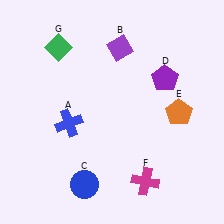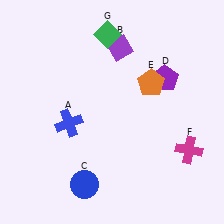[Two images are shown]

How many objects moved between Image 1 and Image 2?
3 objects moved between the two images.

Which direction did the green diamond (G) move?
The green diamond (G) moved right.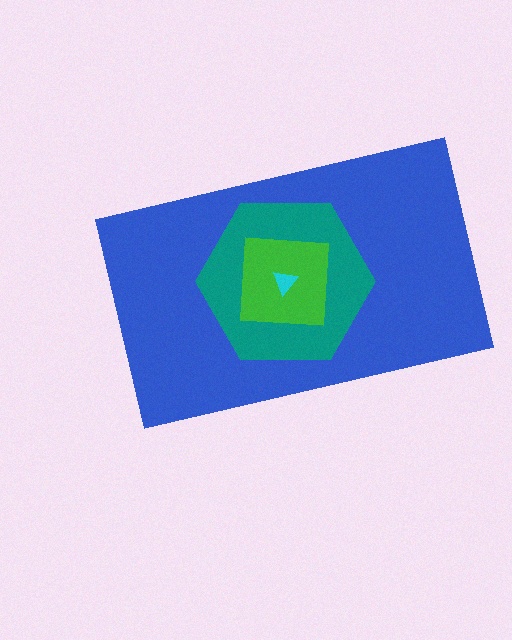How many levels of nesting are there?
4.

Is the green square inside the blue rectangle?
Yes.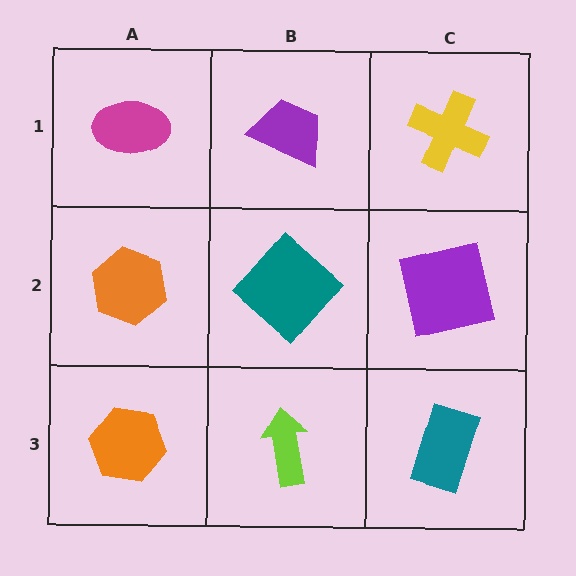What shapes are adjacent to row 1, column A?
An orange hexagon (row 2, column A), a purple trapezoid (row 1, column B).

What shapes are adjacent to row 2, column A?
A magenta ellipse (row 1, column A), an orange hexagon (row 3, column A), a teal diamond (row 2, column B).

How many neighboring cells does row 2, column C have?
3.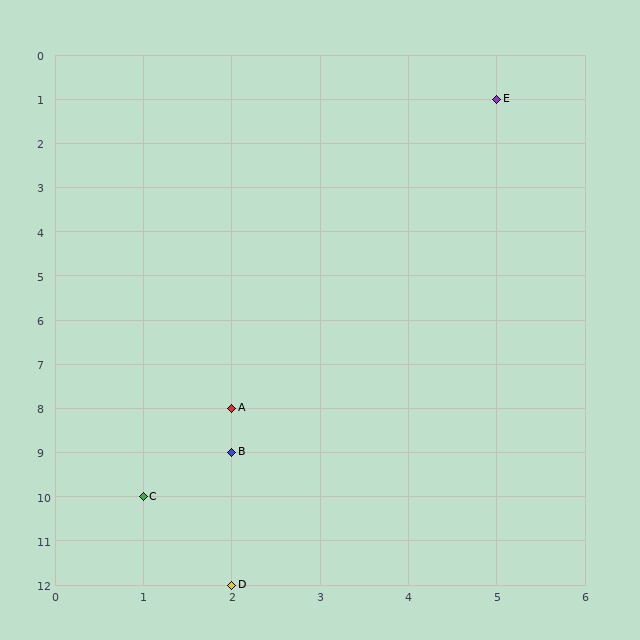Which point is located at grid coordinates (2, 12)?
Point D is at (2, 12).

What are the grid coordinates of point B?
Point B is at grid coordinates (2, 9).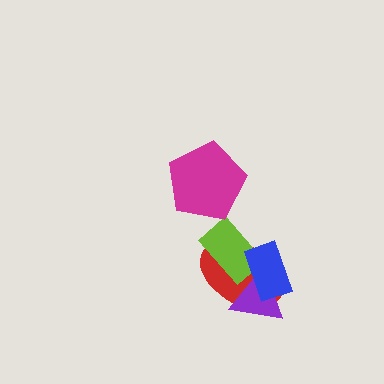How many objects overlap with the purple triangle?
3 objects overlap with the purple triangle.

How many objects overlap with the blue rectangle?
3 objects overlap with the blue rectangle.